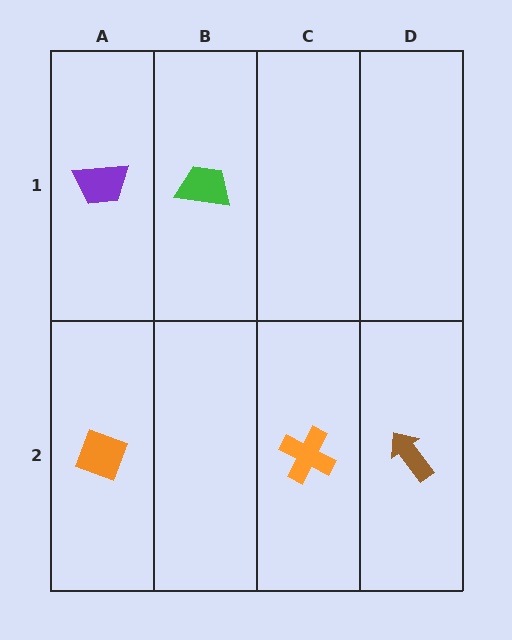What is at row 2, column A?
An orange diamond.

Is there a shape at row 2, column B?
No, that cell is empty.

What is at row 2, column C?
An orange cross.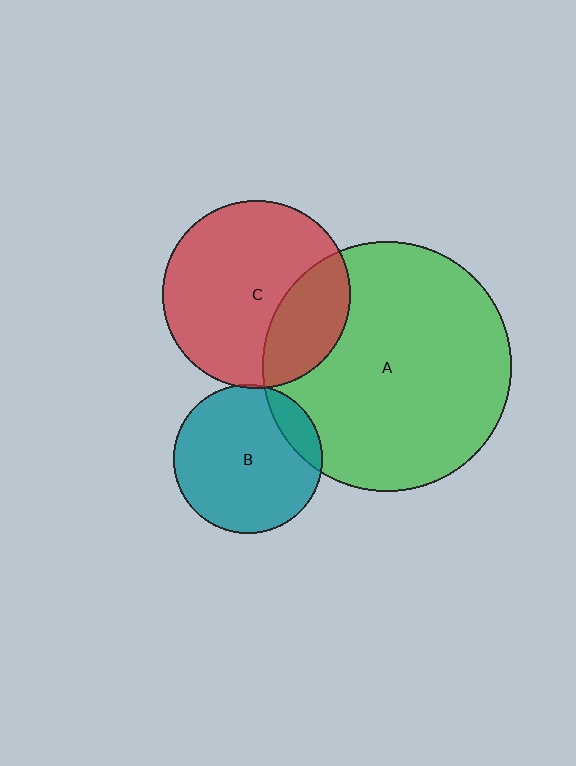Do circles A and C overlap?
Yes.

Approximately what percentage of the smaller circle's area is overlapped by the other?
Approximately 25%.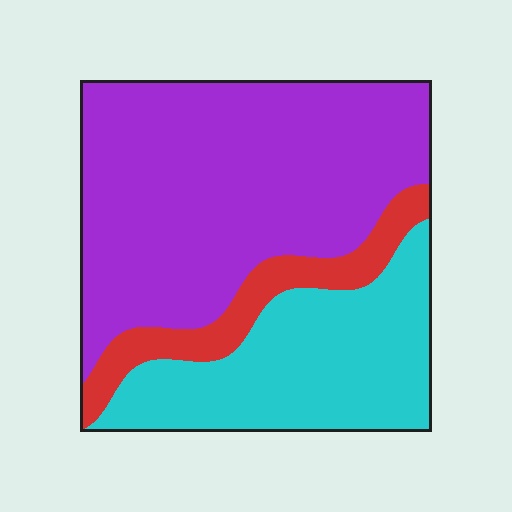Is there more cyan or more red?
Cyan.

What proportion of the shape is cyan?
Cyan covers roughly 30% of the shape.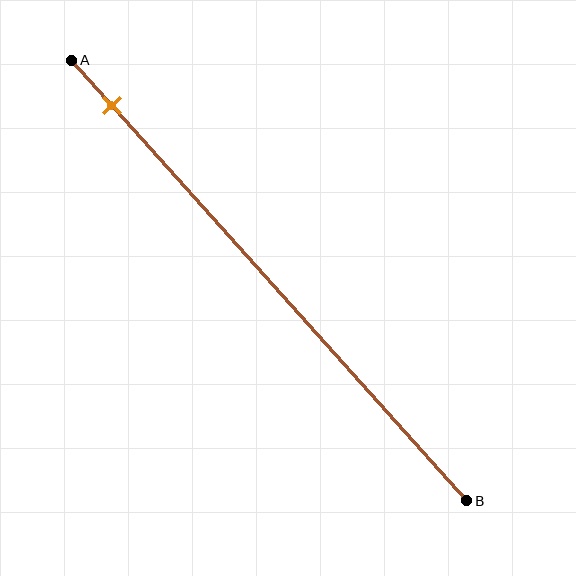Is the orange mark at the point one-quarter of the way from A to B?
No, the mark is at about 10% from A, not at the 25% one-quarter point.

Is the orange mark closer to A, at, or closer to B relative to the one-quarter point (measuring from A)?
The orange mark is closer to point A than the one-quarter point of segment AB.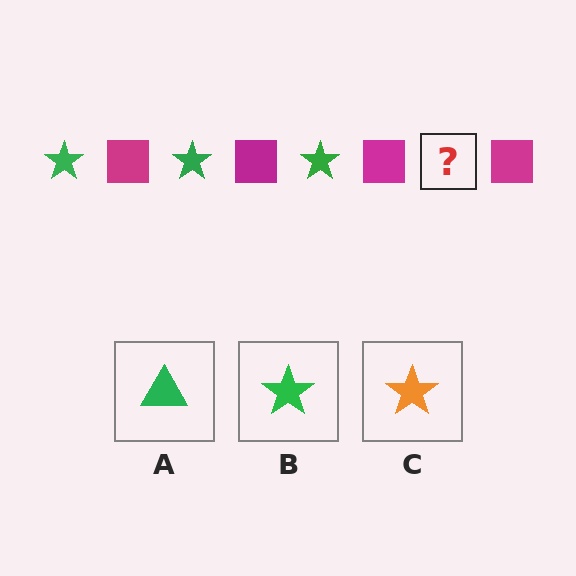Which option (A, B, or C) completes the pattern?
B.